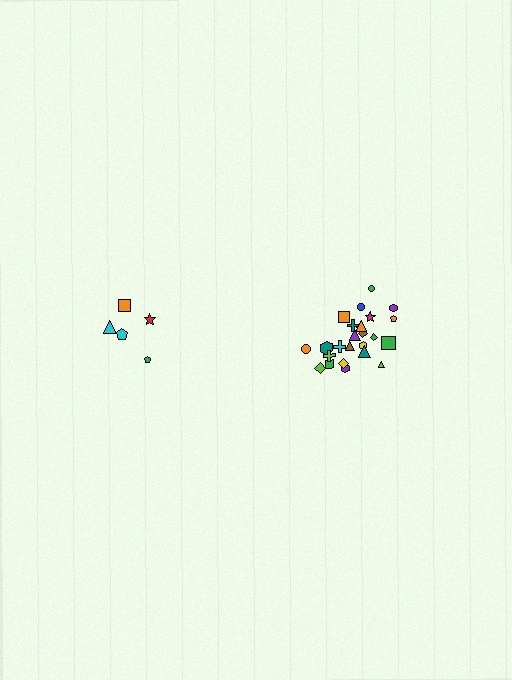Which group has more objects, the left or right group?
The right group.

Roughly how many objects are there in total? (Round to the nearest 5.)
Roughly 30 objects in total.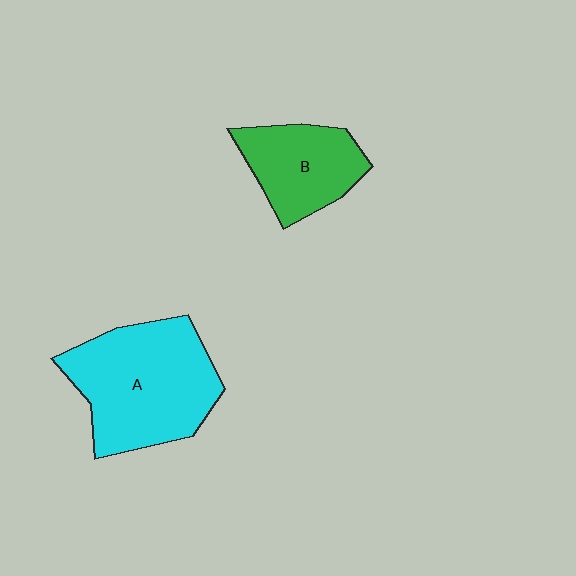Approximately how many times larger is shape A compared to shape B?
Approximately 1.7 times.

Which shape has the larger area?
Shape A (cyan).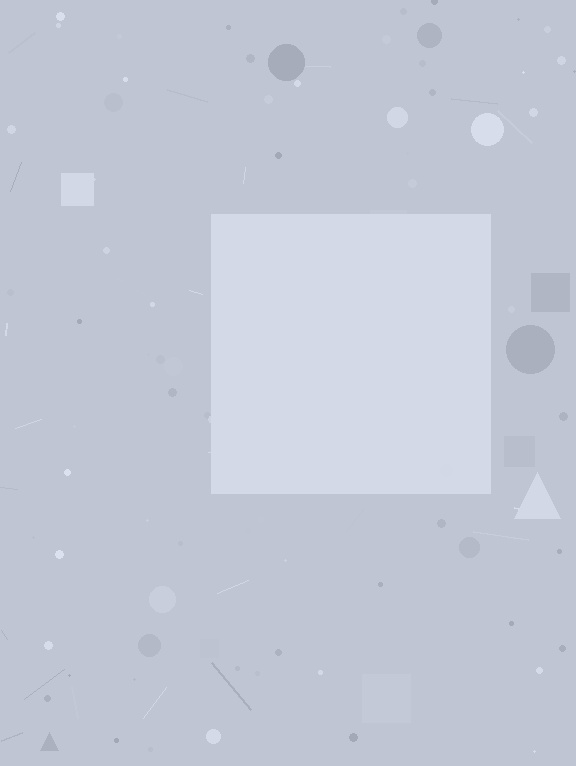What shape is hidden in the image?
A square is hidden in the image.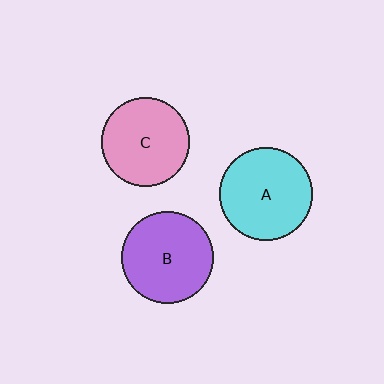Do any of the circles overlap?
No, none of the circles overlap.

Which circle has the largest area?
Circle A (cyan).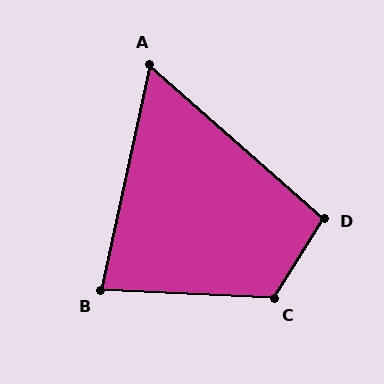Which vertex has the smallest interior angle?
A, at approximately 61 degrees.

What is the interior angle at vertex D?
Approximately 100 degrees (obtuse).